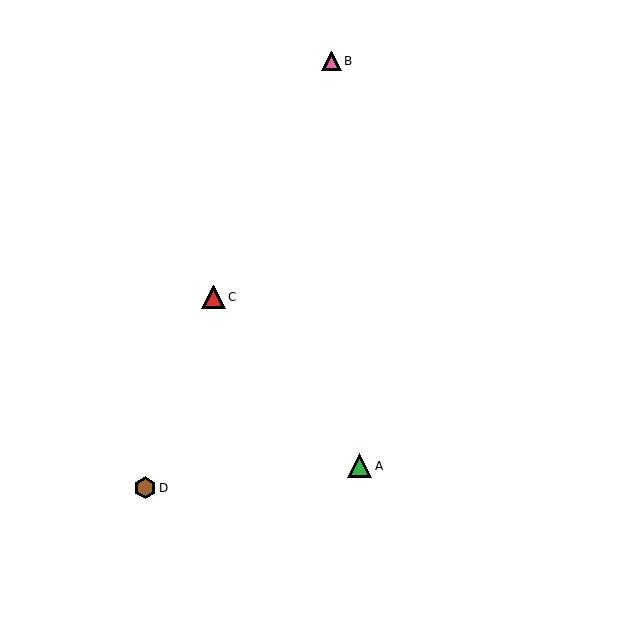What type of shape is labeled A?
Shape A is a green triangle.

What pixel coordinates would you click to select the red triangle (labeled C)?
Click at (213, 297) to select the red triangle C.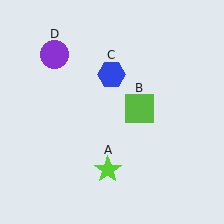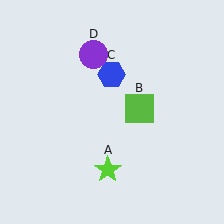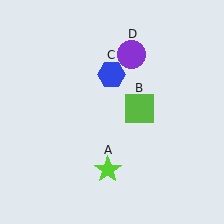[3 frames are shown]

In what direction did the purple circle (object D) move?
The purple circle (object D) moved right.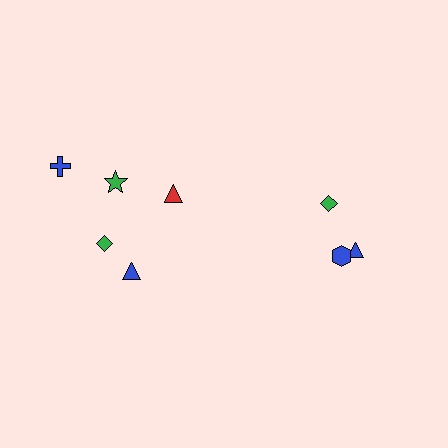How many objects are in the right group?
There are 3 objects.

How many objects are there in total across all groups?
There are 8 objects.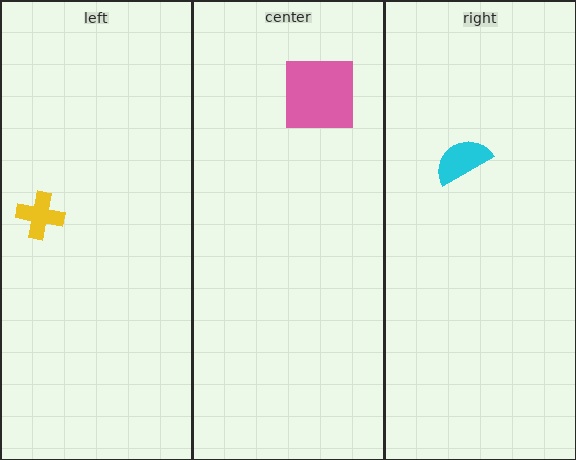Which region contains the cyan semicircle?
The right region.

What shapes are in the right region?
The cyan semicircle.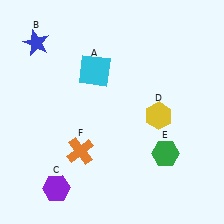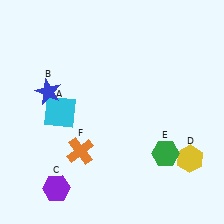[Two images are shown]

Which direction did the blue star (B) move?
The blue star (B) moved down.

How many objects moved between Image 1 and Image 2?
3 objects moved between the two images.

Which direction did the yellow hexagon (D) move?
The yellow hexagon (D) moved down.